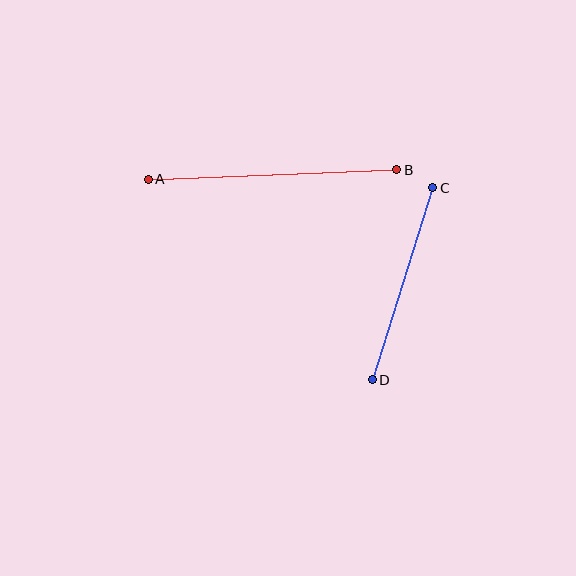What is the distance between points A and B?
The distance is approximately 249 pixels.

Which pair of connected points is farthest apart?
Points A and B are farthest apart.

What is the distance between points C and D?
The distance is approximately 201 pixels.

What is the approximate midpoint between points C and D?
The midpoint is at approximately (403, 284) pixels.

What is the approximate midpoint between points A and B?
The midpoint is at approximately (273, 175) pixels.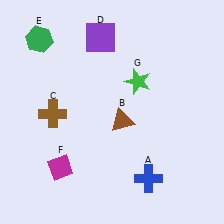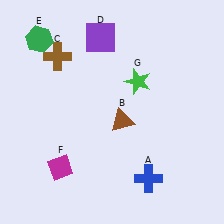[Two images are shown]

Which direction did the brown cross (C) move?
The brown cross (C) moved up.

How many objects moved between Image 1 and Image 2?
1 object moved between the two images.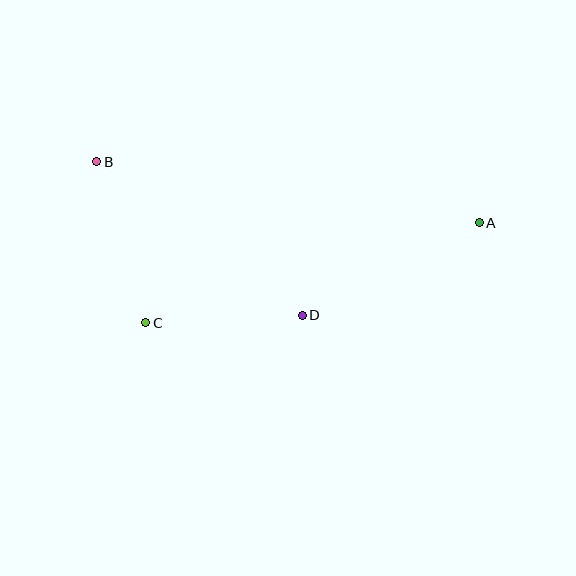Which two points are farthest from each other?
Points A and B are farthest from each other.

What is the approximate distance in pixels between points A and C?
The distance between A and C is approximately 348 pixels.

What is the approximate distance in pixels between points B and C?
The distance between B and C is approximately 168 pixels.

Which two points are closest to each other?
Points C and D are closest to each other.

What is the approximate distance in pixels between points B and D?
The distance between B and D is approximately 256 pixels.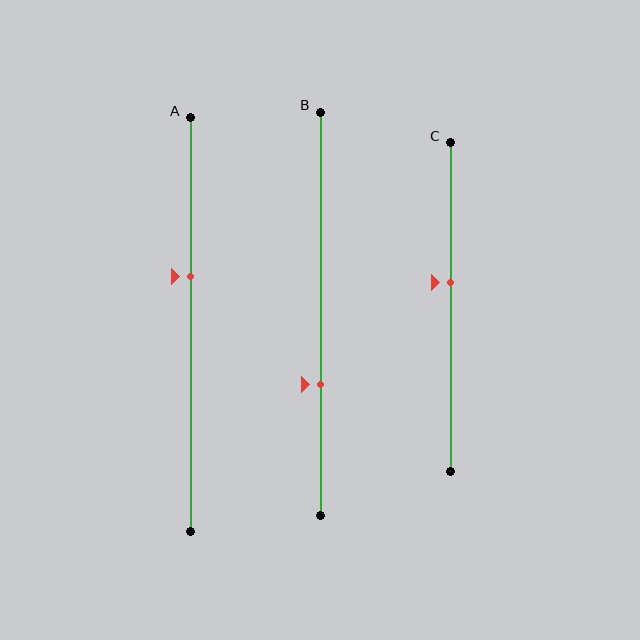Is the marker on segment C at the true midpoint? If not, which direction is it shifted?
No, the marker on segment C is shifted upward by about 8% of the segment length.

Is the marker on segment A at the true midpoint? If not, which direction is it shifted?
No, the marker on segment A is shifted upward by about 12% of the segment length.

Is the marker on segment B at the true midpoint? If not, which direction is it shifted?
No, the marker on segment B is shifted downward by about 18% of the segment length.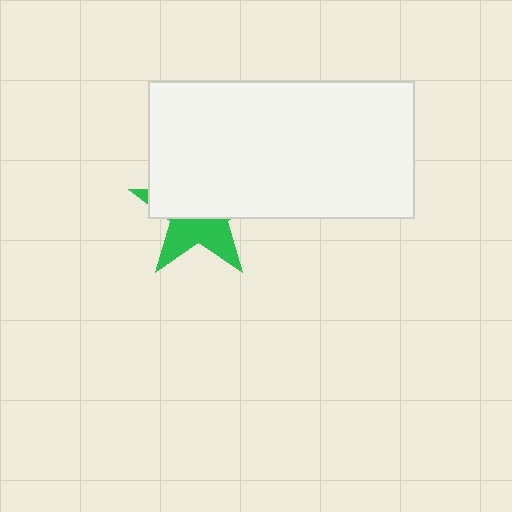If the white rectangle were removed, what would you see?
You would see the complete green star.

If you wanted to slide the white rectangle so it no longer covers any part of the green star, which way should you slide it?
Slide it up — that is the most direct way to separate the two shapes.